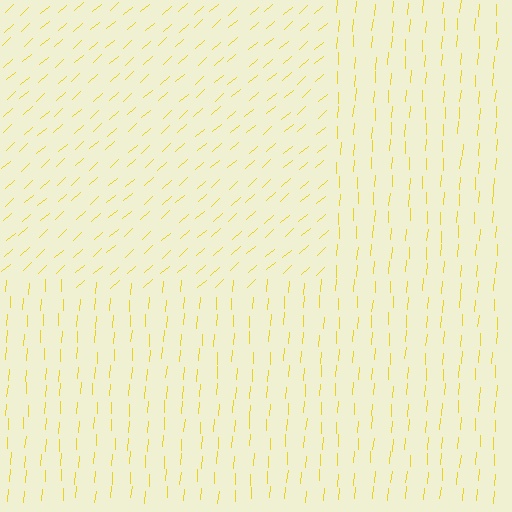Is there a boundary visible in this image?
Yes, there is a texture boundary formed by a change in line orientation.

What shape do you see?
I see a rectangle.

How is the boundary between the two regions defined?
The boundary is defined purely by a change in line orientation (approximately 45 degrees difference). All lines are the same color and thickness.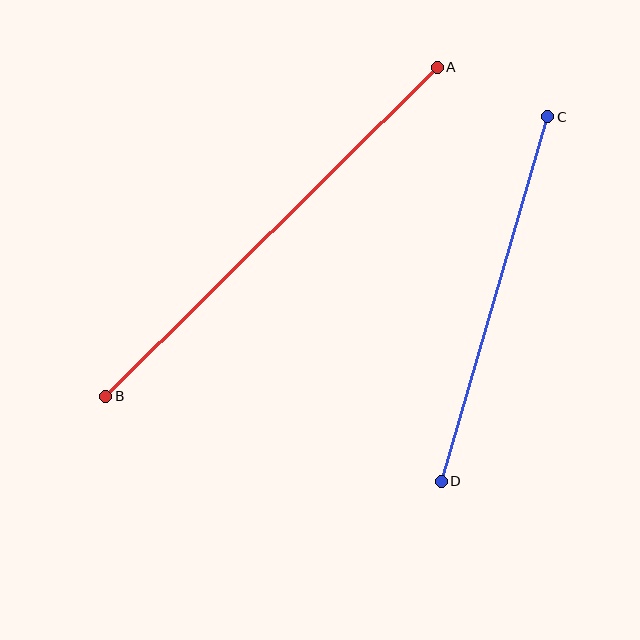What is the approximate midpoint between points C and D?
The midpoint is at approximately (494, 299) pixels.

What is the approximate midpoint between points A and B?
The midpoint is at approximately (271, 232) pixels.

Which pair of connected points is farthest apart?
Points A and B are farthest apart.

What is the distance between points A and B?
The distance is approximately 467 pixels.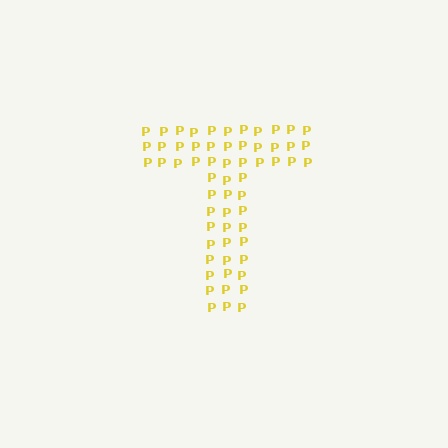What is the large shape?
The large shape is the letter T.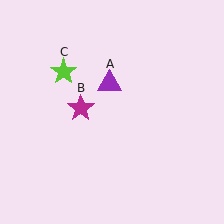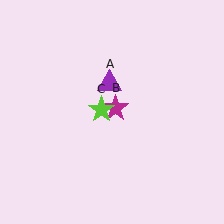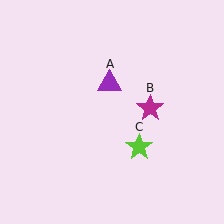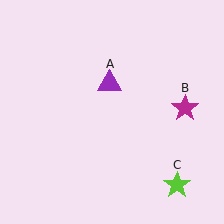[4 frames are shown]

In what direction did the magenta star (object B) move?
The magenta star (object B) moved right.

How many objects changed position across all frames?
2 objects changed position: magenta star (object B), lime star (object C).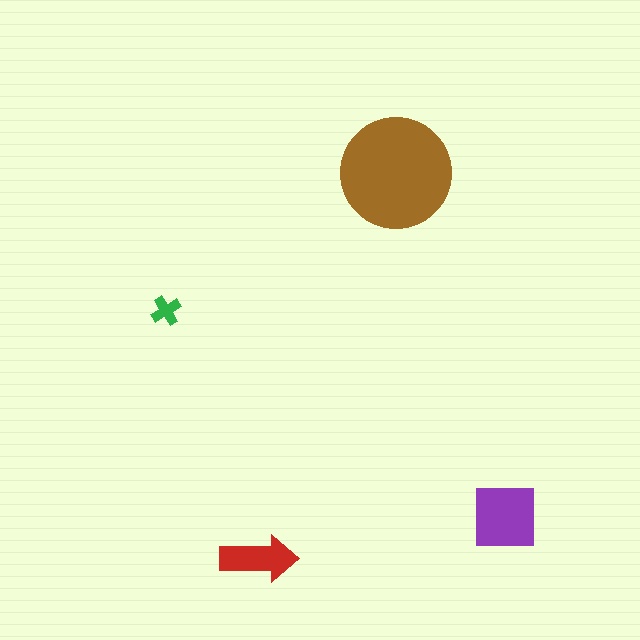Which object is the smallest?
The green cross.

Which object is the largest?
The brown circle.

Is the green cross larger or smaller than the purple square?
Smaller.